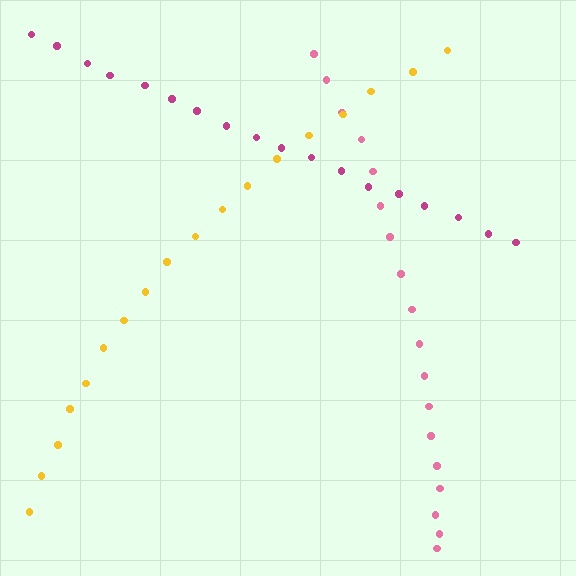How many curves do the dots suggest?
There are 3 distinct paths.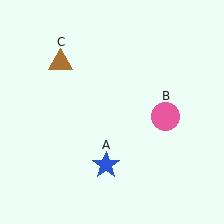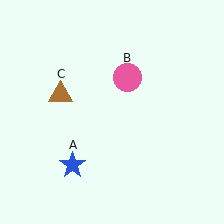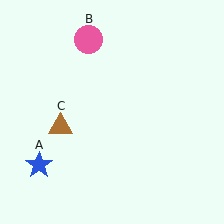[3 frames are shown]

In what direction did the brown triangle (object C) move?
The brown triangle (object C) moved down.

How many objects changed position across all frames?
3 objects changed position: blue star (object A), pink circle (object B), brown triangle (object C).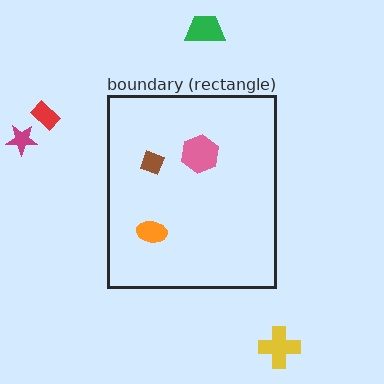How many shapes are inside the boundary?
3 inside, 4 outside.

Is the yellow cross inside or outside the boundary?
Outside.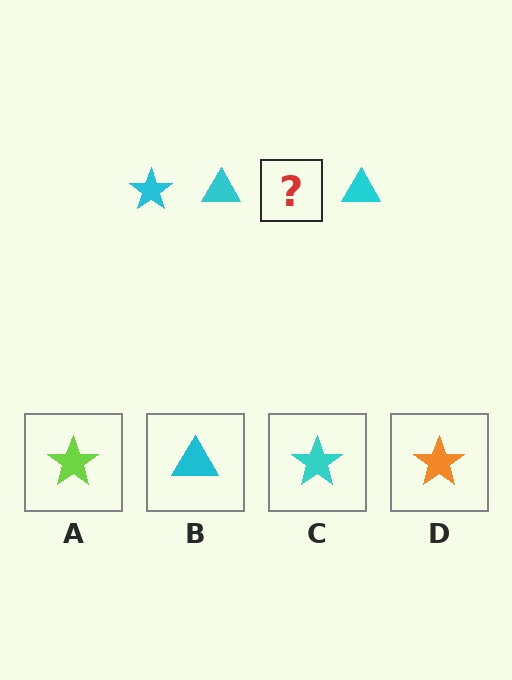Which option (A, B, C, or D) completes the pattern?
C.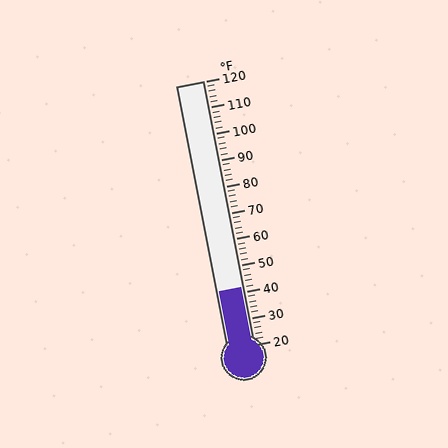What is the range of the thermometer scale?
The thermometer scale ranges from 20°F to 120°F.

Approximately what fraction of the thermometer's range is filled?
The thermometer is filled to approximately 20% of its range.